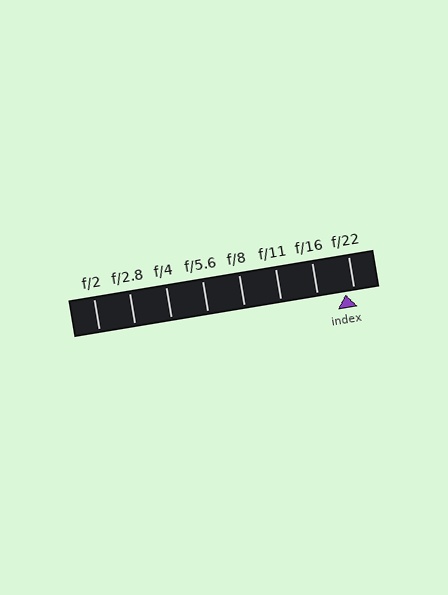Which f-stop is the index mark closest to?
The index mark is closest to f/22.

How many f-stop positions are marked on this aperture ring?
There are 8 f-stop positions marked.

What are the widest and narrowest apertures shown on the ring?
The widest aperture shown is f/2 and the narrowest is f/22.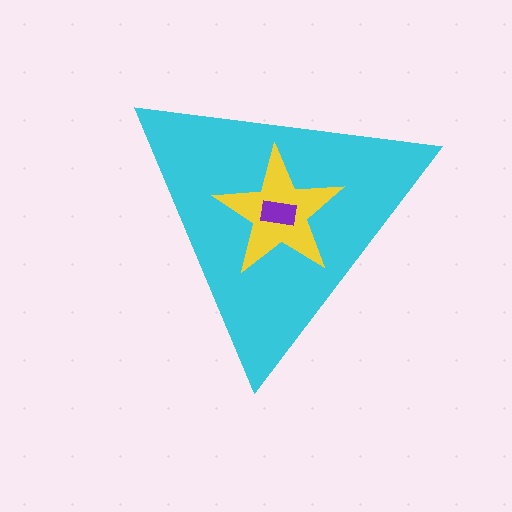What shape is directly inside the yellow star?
The purple rectangle.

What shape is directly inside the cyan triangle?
The yellow star.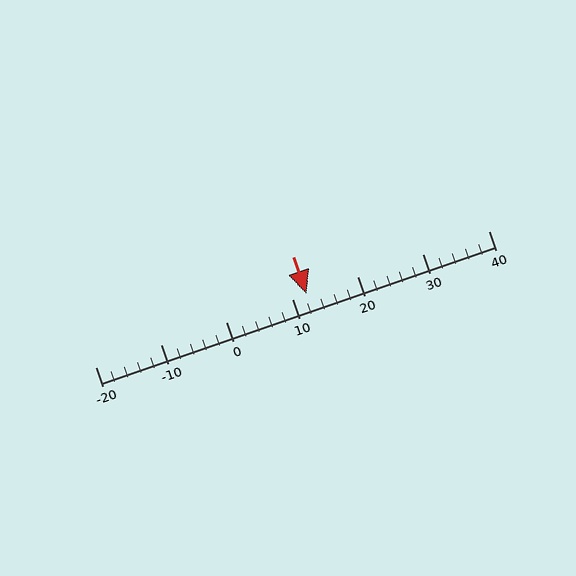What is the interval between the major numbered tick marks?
The major tick marks are spaced 10 units apart.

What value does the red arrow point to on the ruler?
The red arrow points to approximately 12.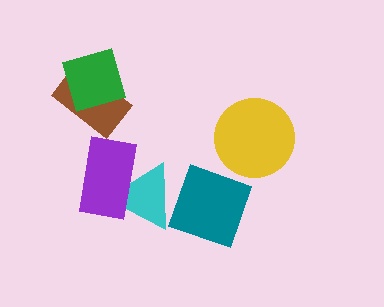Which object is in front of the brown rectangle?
The green square is in front of the brown rectangle.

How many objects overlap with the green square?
1 object overlaps with the green square.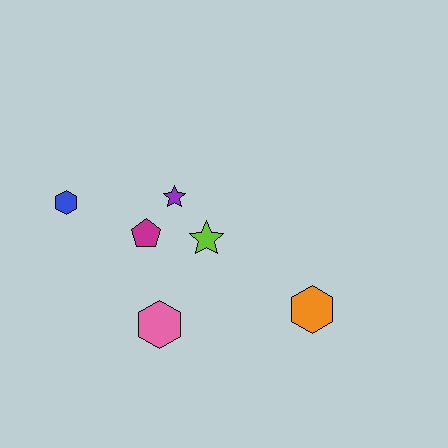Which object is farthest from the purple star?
The orange hexagon is farthest from the purple star.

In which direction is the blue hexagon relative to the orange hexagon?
The blue hexagon is to the left of the orange hexagon.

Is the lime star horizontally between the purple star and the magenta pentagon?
No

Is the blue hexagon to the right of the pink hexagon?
No